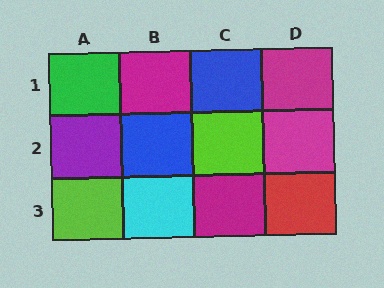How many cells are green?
1 cell is green.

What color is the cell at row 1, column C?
Blue.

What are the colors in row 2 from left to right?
Purple, blue, lime, magenta.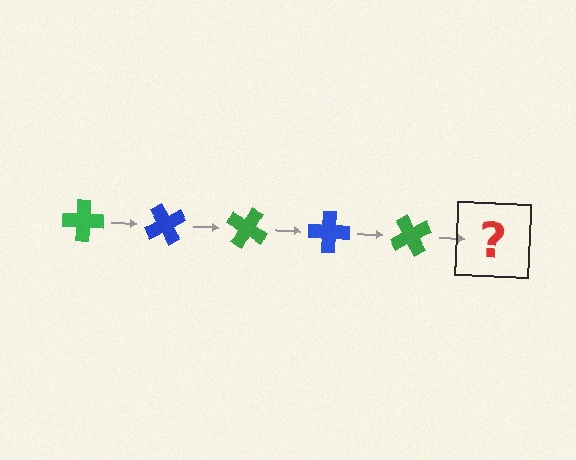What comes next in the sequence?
The next element should be a blue cross, rotated 300 degrees from the start.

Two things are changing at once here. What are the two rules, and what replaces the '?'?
The two rules are that it rotates 60 degrees each step and the color cycles through green and blue. The '?' should be a blue cross, rotated 300 degrees from the start.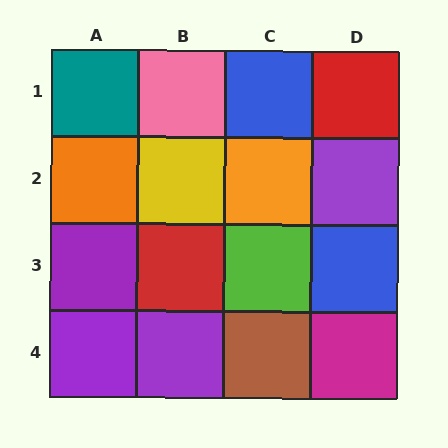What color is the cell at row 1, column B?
Pink.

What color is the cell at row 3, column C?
Lime.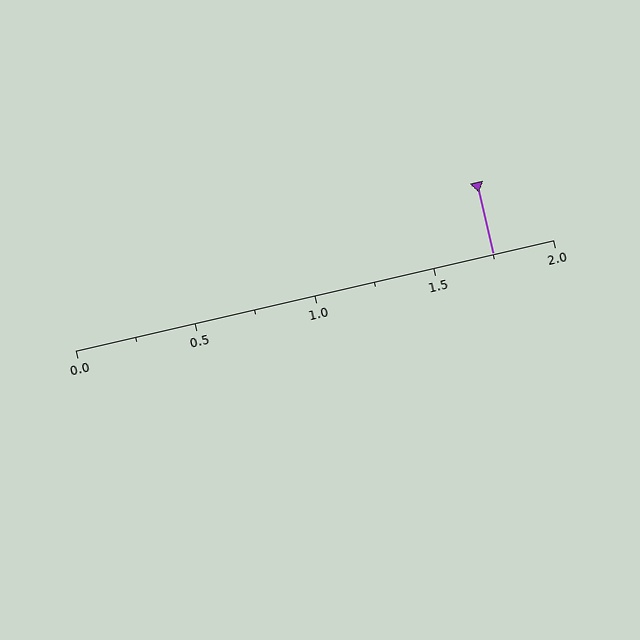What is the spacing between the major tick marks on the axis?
The major ticks are spaced 0.5 apart.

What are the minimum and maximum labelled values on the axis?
The axis runs from 0.0 to 2.0.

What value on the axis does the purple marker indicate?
The marker indicates approximately 1.75.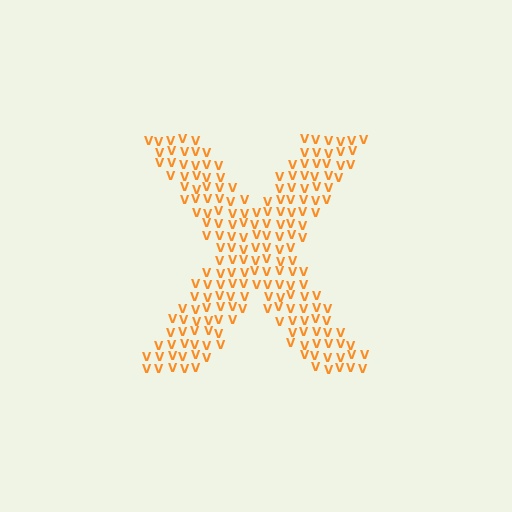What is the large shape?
The large shape is the letter X.